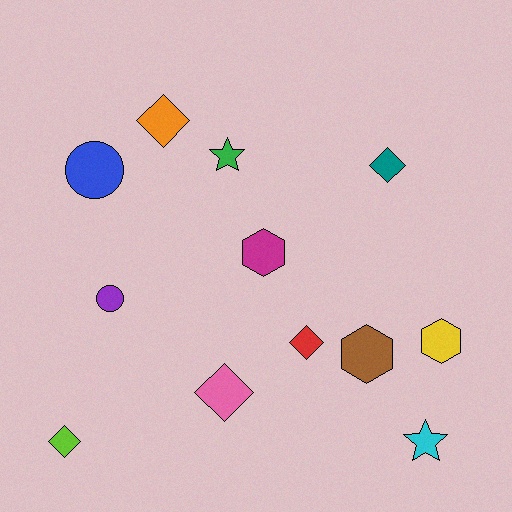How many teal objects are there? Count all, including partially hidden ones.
There is 1 teal object.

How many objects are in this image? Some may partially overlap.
There are 12 objects.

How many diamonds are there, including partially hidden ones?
There are 5 diamonds.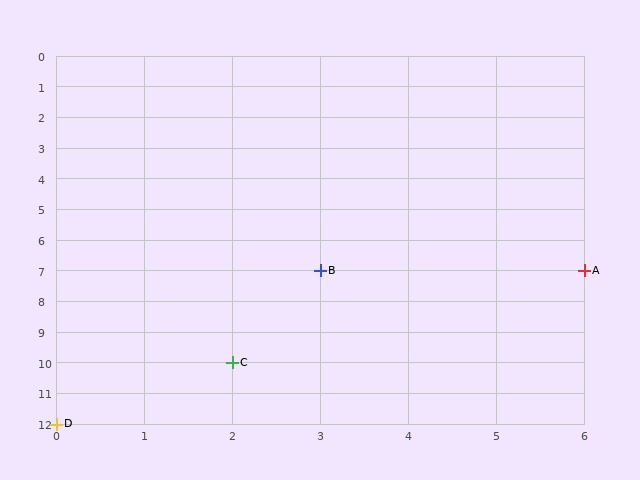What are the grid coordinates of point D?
Point D is at grid coordinates (0, 12).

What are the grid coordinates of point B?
Point B is at grid coordinates (3, 7).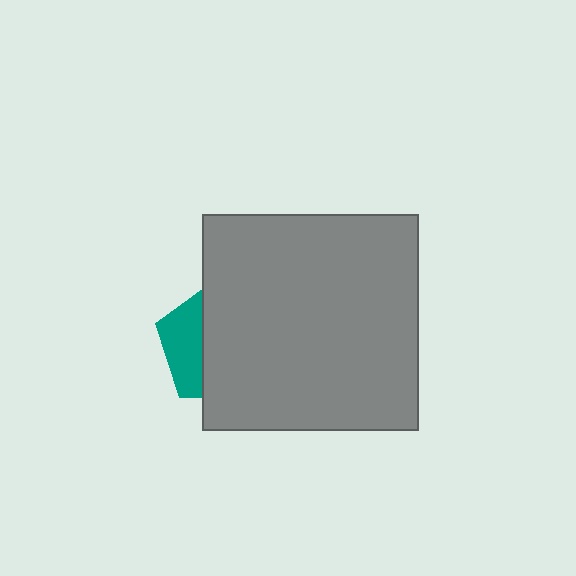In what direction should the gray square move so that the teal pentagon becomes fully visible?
The gray square should move right. That is the shortest direction to clear the overlap and leave the teal pentagon fully visible.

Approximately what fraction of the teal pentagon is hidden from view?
Roughly 68% of the teal pentagon is hidden behind the gray square.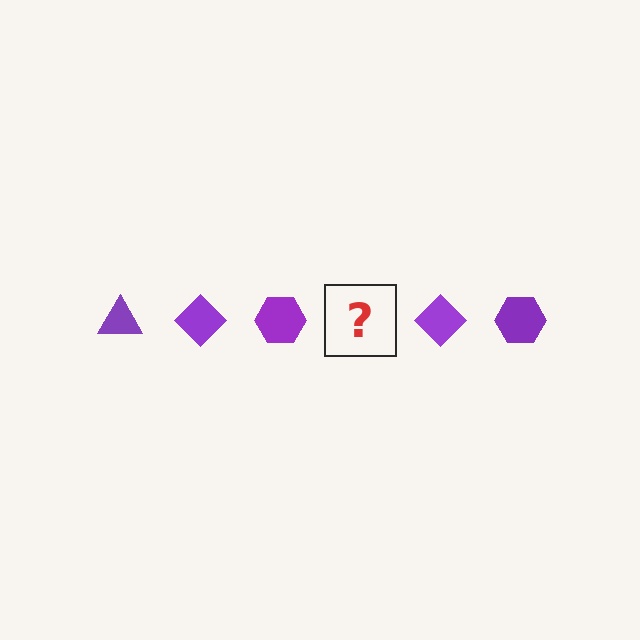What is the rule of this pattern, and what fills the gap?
The rule is that the pattern cycles through triangle, diamond, hexagon shapes in purple. The gap should be filled with a purple triangle.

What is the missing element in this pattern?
The missing element is a purple triangle.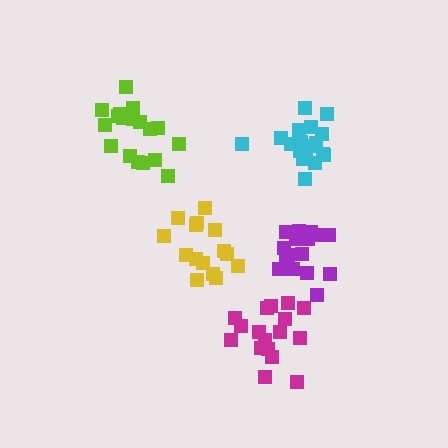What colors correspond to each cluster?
The clusters are colored: lime, magenta, yellow, cyan, purple.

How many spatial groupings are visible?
There are 5 spatial groupings.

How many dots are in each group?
Group 1: 19 dots, Group 2: 17 dots, Group 3: 15 dots, Group 4: 19 dots, Group 5: 17 dots (87 total).